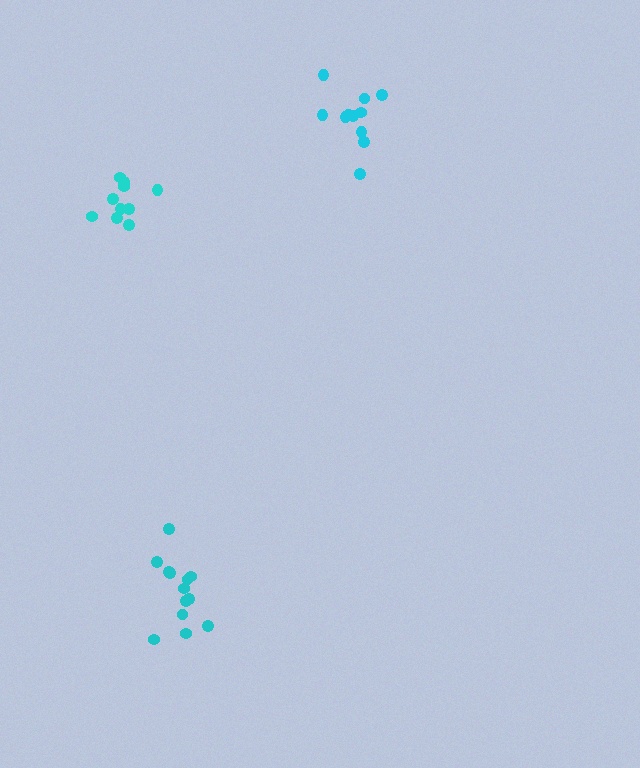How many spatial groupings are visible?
There are 3 spatial groupings.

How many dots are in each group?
Group 1: 11 dots, Group 2: 13 dots, Group 3: 11 dots (35 total).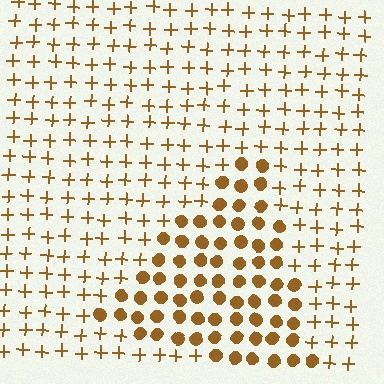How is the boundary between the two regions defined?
The boundary is defined by a change in element shape: circles inside vs. plus signs outside. All elements share the same color and spacing.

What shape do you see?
I see a triangle.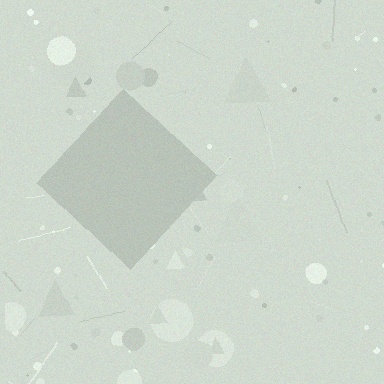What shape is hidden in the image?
A diamond is hidden in the image.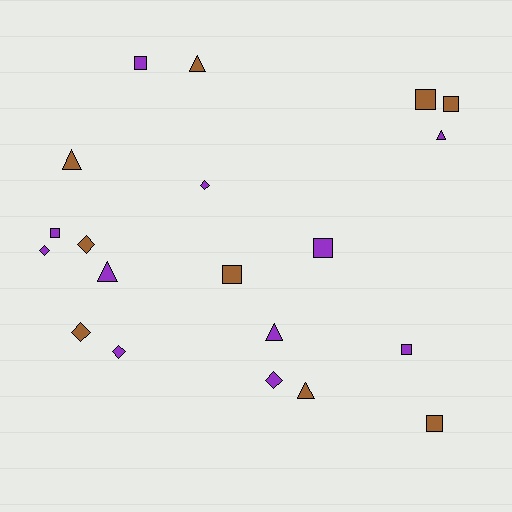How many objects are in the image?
There are 20 objects.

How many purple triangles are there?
There are 3 purple triangles.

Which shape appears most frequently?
Square, with 8 objects.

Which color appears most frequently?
Purple, with 11 objects.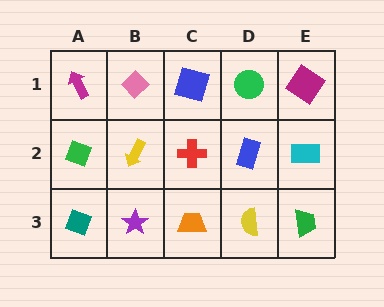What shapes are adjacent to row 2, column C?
A blue square (row 1, column C), an orange trapezoid (row 3, column C), a yellow arrow (row 2, column B), a blue rectangle (row 2, column D).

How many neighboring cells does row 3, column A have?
2.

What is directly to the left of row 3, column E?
A yellow semicircle.